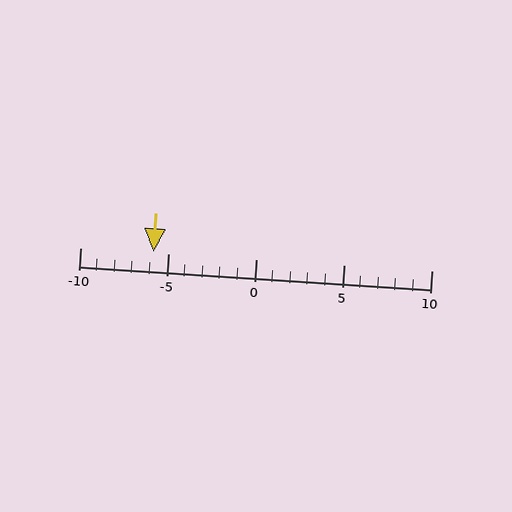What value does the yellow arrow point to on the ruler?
The yellow arrow points to approximately -6.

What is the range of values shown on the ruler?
The ruler shows values from -10 to 10.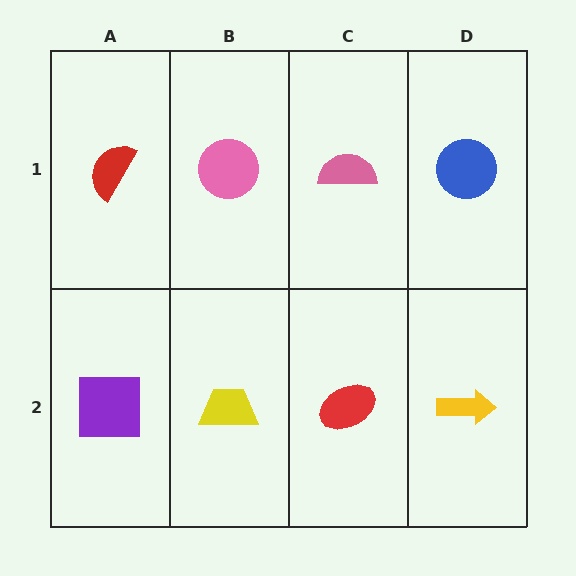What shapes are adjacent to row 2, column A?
A red semicircle (row 1, column A), a yellow trapezoid (row 2, column B).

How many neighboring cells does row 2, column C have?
3.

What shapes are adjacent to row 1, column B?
A yellow trapezoid (row 2, column B), a red semicircle (row 1, column A), a pink semicircle (row 1, column C).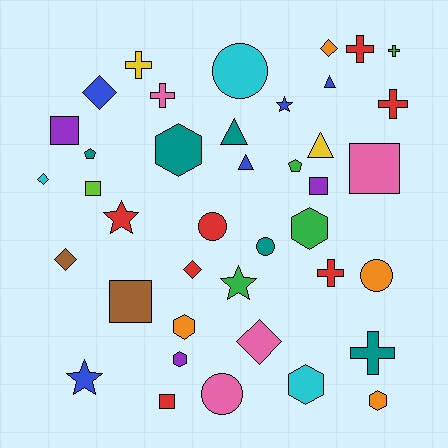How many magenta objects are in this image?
There are no magenta objects.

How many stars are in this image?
There are 4 stars.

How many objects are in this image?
There are 40 objects.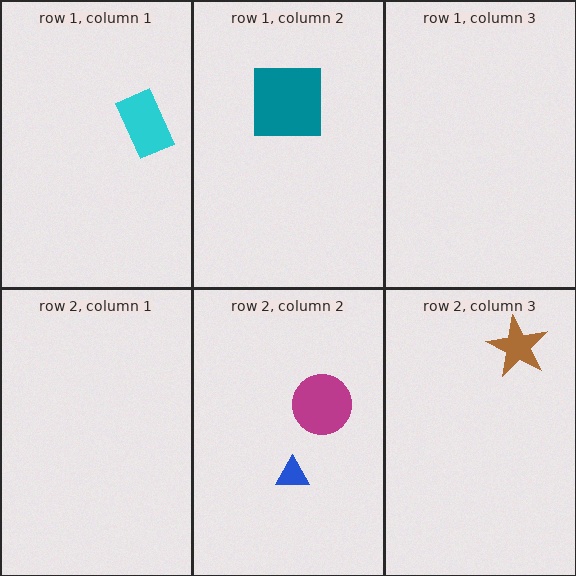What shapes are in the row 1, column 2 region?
The teal square.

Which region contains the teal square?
The row 1, column 2 region.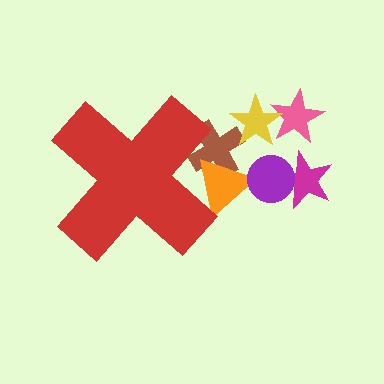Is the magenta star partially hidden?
No, the magenta star is fully visible.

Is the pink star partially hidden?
No, the pink star is fully visible.